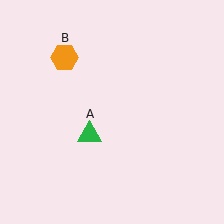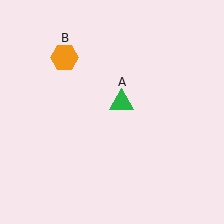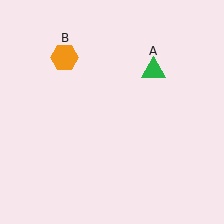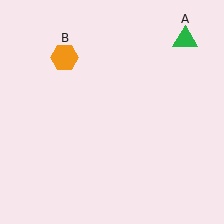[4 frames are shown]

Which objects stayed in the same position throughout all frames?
Orange hexagon (object B) remained stationary.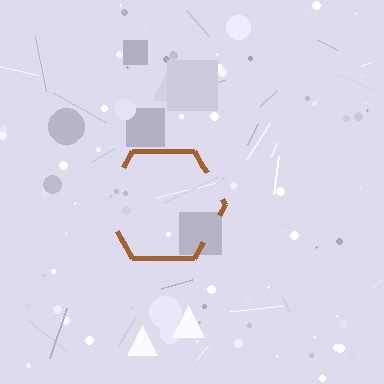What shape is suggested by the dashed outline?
The dashed outline suggests a hexagon.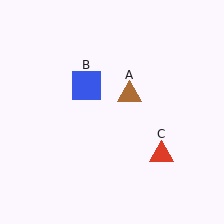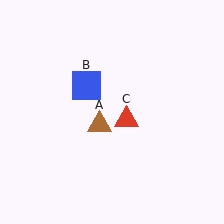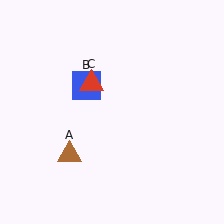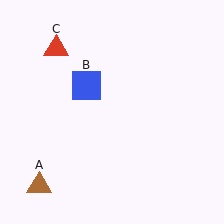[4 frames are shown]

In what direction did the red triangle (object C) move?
The red triangle (object C) moved up and to the left.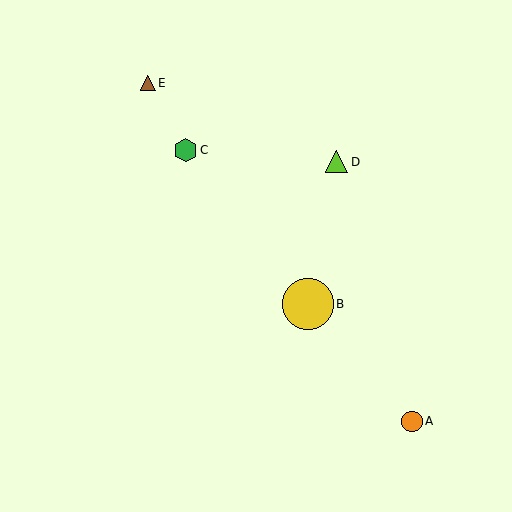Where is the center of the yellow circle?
The center of the yellow circle is at (308, 304).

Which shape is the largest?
The yellow circle (labeled B) is the largest.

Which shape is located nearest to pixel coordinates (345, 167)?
The lime triangle (labeled D) at (337, 162) is nearest to that location.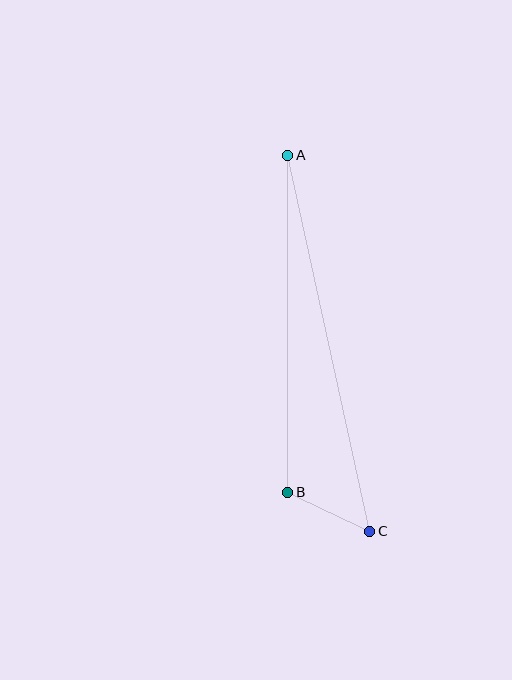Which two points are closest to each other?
Points B and C are closest to each other.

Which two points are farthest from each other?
Points A and C are farthest from each other.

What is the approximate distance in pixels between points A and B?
The distance between A and B is approximately 337 pixels.